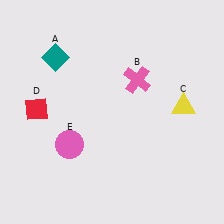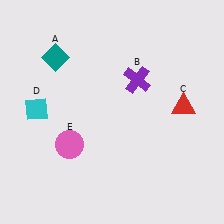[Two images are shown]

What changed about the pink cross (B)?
In Image 1, B is pink. In Image 2, it changed to purple.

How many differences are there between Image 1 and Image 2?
There are 3 differences between the two images.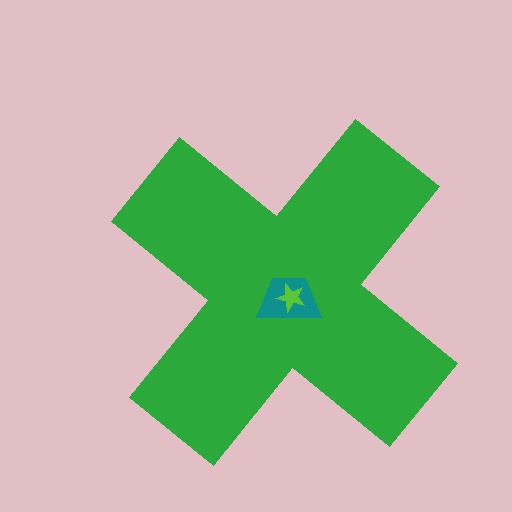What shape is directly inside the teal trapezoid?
The lime star.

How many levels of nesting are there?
3.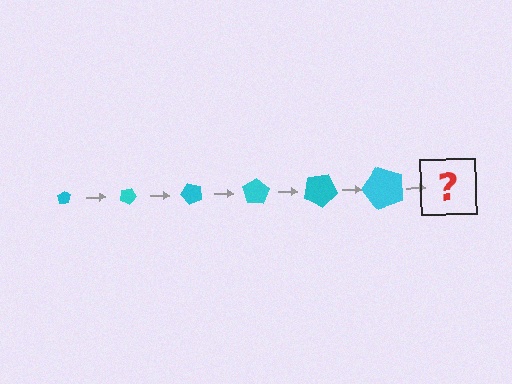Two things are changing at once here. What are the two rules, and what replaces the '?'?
The two rules are that the pentagon grows larger each step and it rotates 25 degrees each step. The '?' should be a pentagon, larger than the previous one and rotated 150 degrees from the start.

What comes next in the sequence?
The next element should be a pentagon, larger than the previous one and rotated 150 degrees from the start.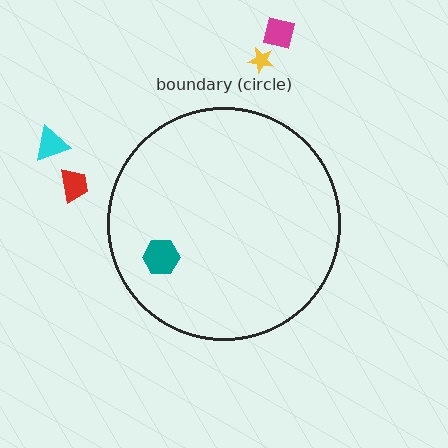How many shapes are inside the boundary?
1 inside, 4 outside.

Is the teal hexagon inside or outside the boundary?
Inside.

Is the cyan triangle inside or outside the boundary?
Outside.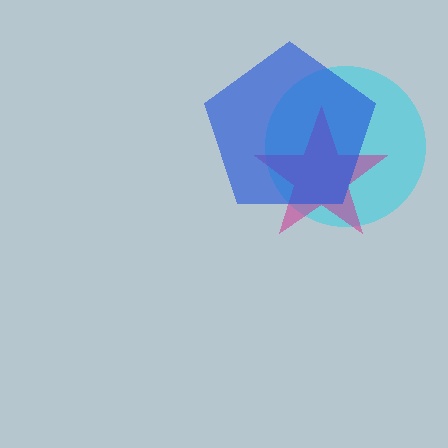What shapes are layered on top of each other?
The layered shapes are: a cyan circle, a magenta star, a blue pentagon.